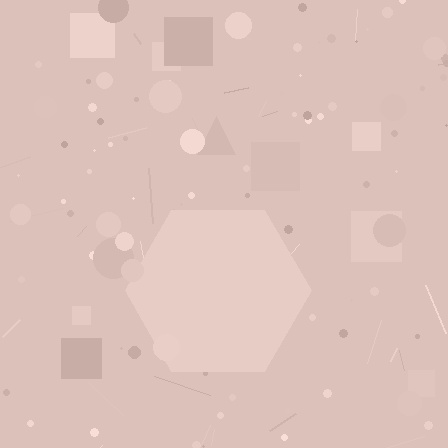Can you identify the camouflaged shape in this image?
The camouflaged shape is a hexagon.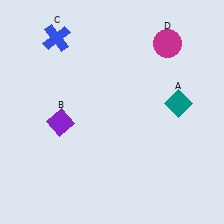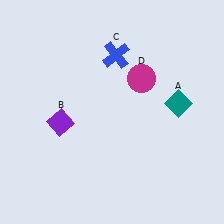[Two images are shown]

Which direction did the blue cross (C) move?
The blue cross (C) moved right.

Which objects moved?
The objects that moved are: the blue cross (C), the magenta circle (D).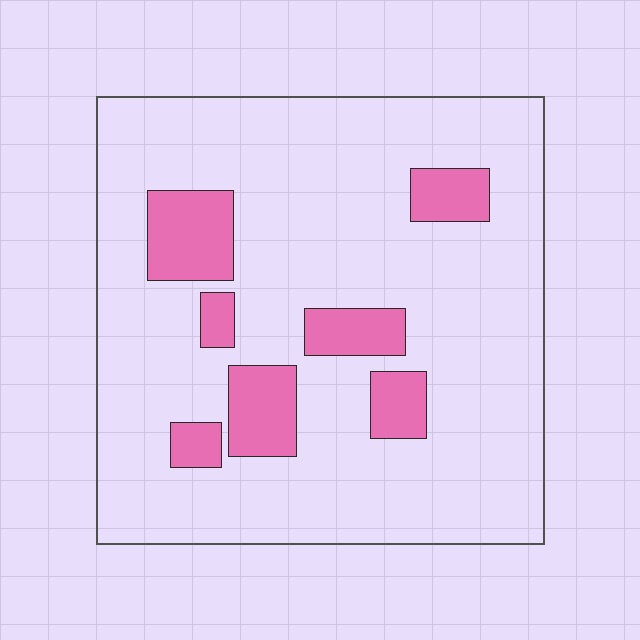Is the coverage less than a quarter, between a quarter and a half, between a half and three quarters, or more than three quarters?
Less than a quarter.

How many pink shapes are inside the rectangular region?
7.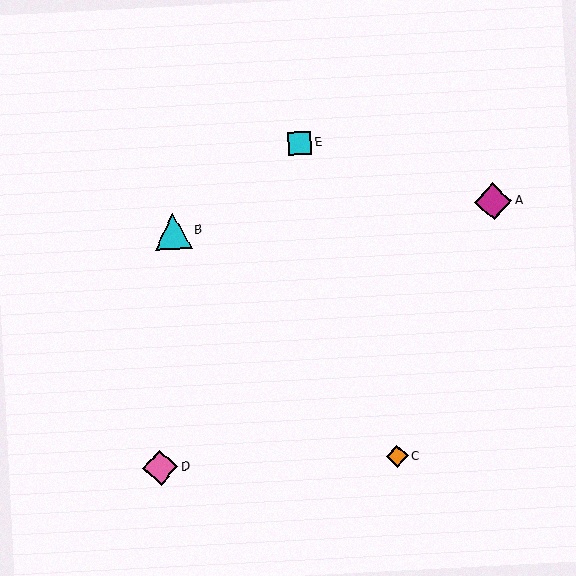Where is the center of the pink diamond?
The center of the pink diamond is at (160, 467).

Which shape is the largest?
The magenta diamond (labeled A) is the largest.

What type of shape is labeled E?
Shape E is a cyan square.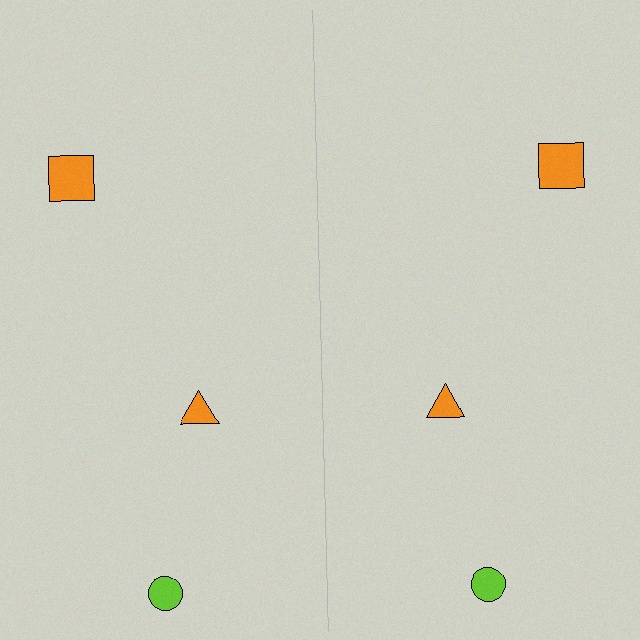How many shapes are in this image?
There are 6 shapes in this image.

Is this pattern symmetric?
Yes, this pattern has bilateral (reflection) symmetry.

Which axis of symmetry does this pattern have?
The pattern has a vertical axis of symmetry running through the center of the image.